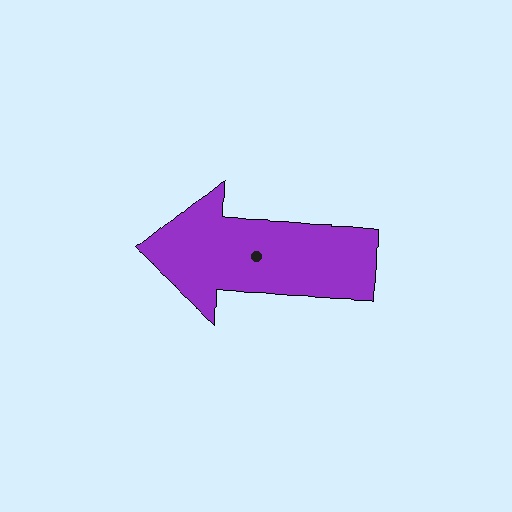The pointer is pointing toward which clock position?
Roughly 9 o'clock.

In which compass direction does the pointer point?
West.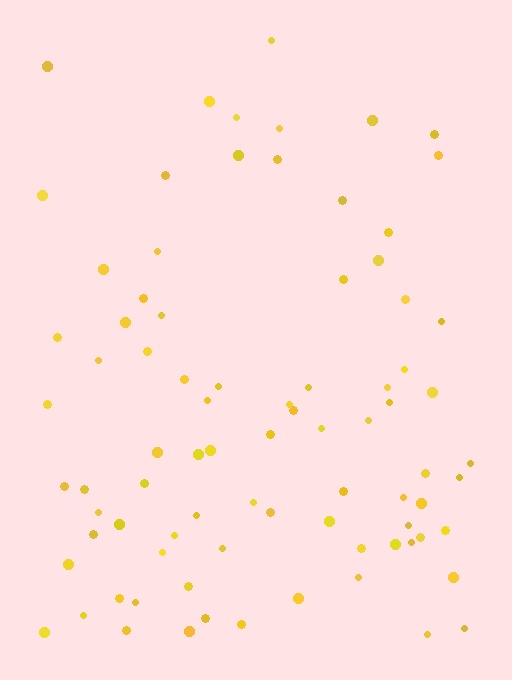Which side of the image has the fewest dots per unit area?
The top.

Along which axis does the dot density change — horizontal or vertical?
Vertical.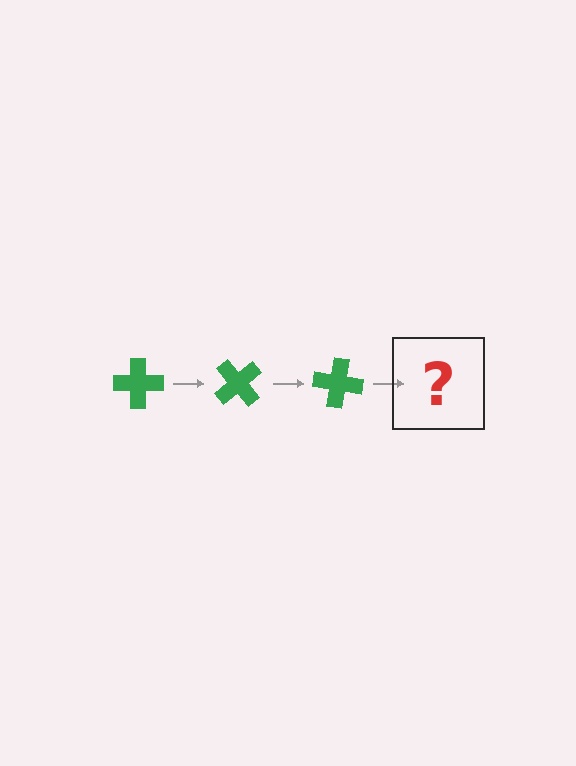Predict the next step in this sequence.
The next step is a green cross rotated 150 degrees.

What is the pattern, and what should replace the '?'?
The pattern is that the cross rotates 50 degrees each step. The '?' should be a green cross rotated 150 degrees.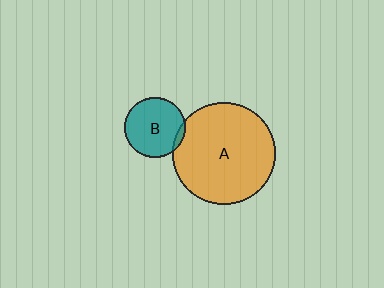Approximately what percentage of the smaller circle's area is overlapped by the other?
Approximately 5%.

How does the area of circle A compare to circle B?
Approximately 2.9 times.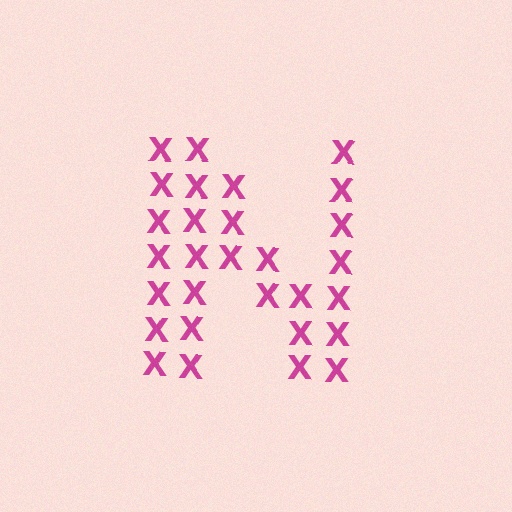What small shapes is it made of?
It is made of small letter X's.